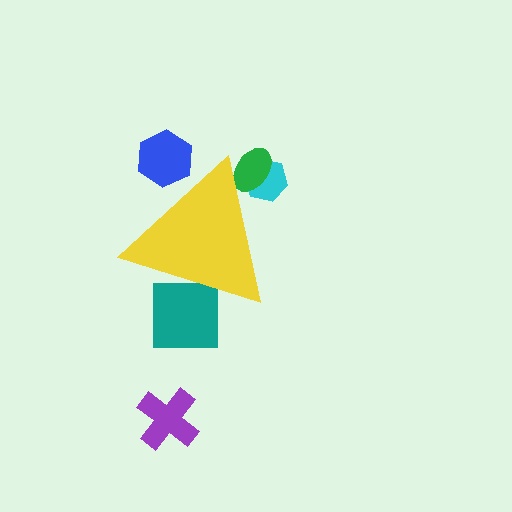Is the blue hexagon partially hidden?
Yes, the blue hexagon is partially hidden behind the yellow triangle.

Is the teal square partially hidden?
Yes, the teal square is partially hidden behind the yellow triangle.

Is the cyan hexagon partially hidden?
Yes, the cyan hexagon is partially hidden behind the yellow triangle.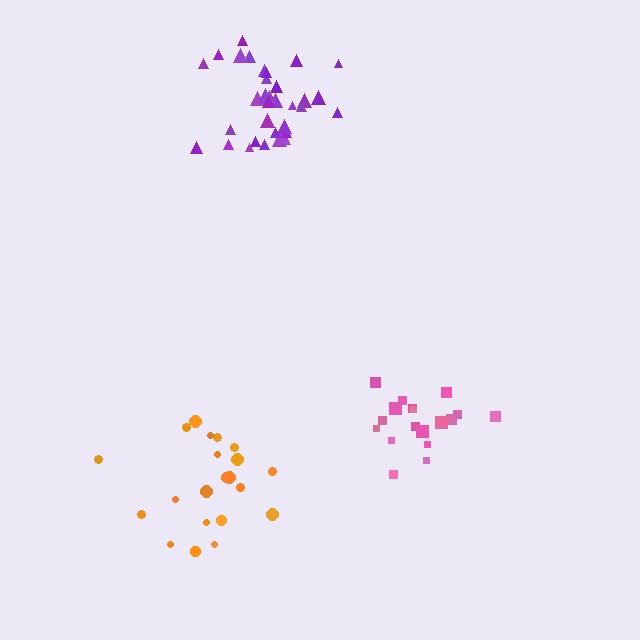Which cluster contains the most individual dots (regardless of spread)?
Purple (34).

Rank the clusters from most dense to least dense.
purple, pink, orange.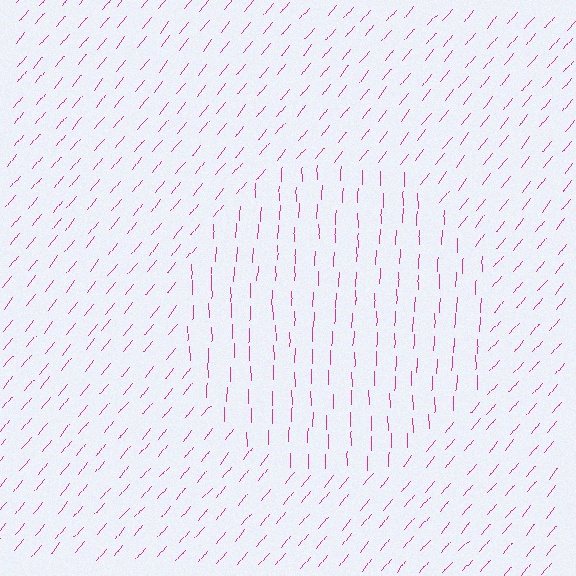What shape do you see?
I see a circle.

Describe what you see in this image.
The image is filled with small magenta line segments. A circle region in the image has lines oriented differently from the surrounding lines, creating a visible texture boundary.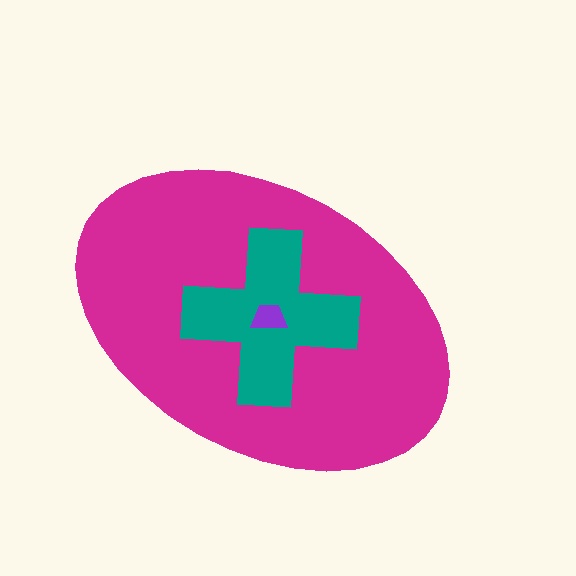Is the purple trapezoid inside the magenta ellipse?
Yes.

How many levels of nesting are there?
3.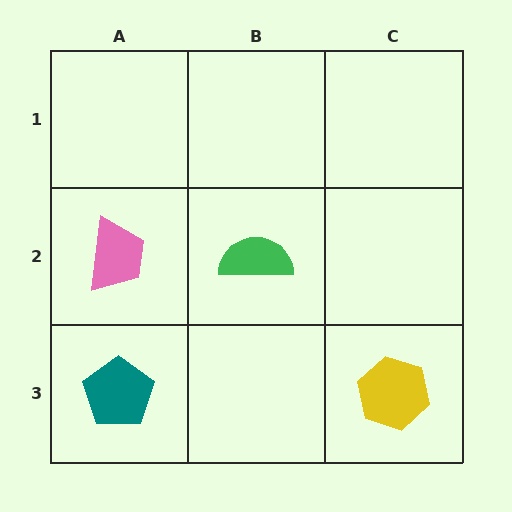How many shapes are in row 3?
2 shapes.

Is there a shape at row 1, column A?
No, that cell is empty.